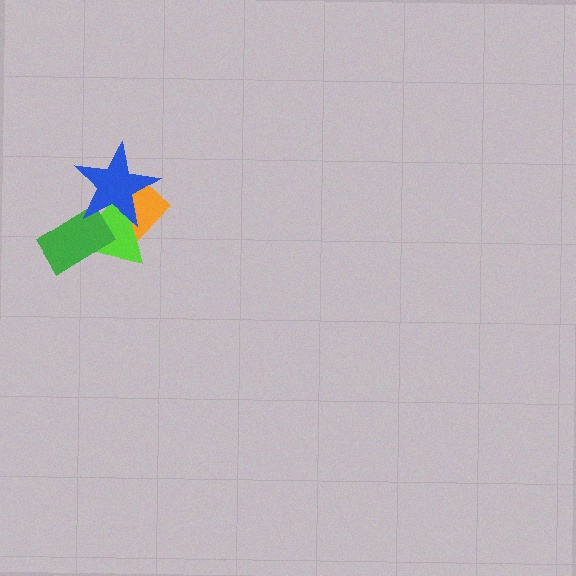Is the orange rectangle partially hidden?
Yes, it is partially covered by another shape.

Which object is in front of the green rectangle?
The blue star is in front of the green rectangle.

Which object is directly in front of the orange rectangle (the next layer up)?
The lime triangle is directly in front of the orange rectangle.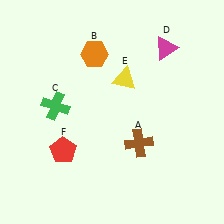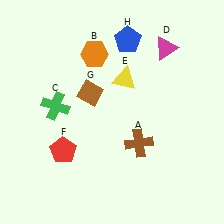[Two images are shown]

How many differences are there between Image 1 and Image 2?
There are 2 differences between the two images.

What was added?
A brown diamond (G), a blue pentagon (H) were added in Image 2.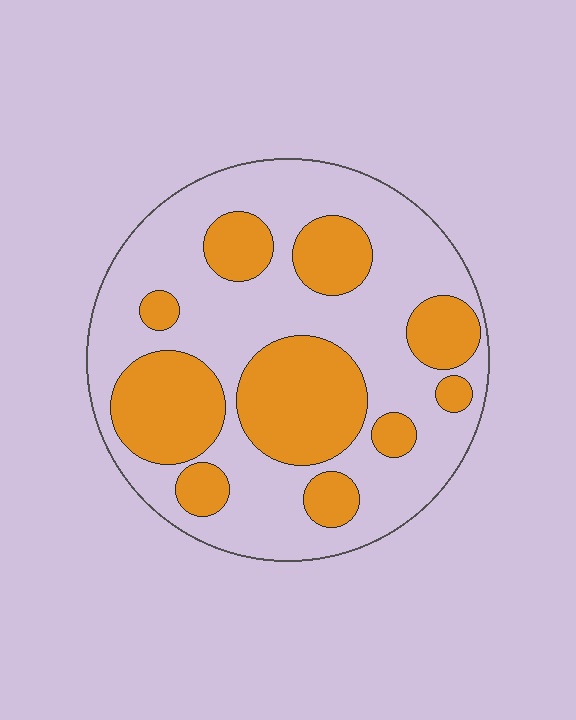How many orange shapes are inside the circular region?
10.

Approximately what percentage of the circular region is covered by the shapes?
Approximately 35%.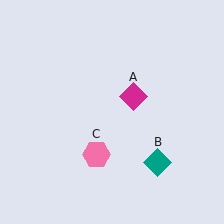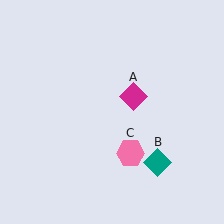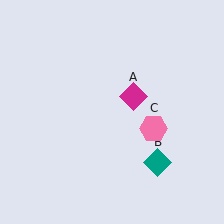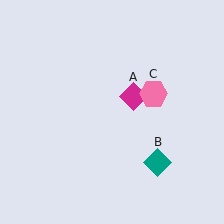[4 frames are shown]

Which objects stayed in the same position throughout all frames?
Magenta diamond (object A) and teal diamond (object B) remained stationary.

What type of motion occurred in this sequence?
The pink hexagon (object C) rotated counterclockwise around the center of the scene.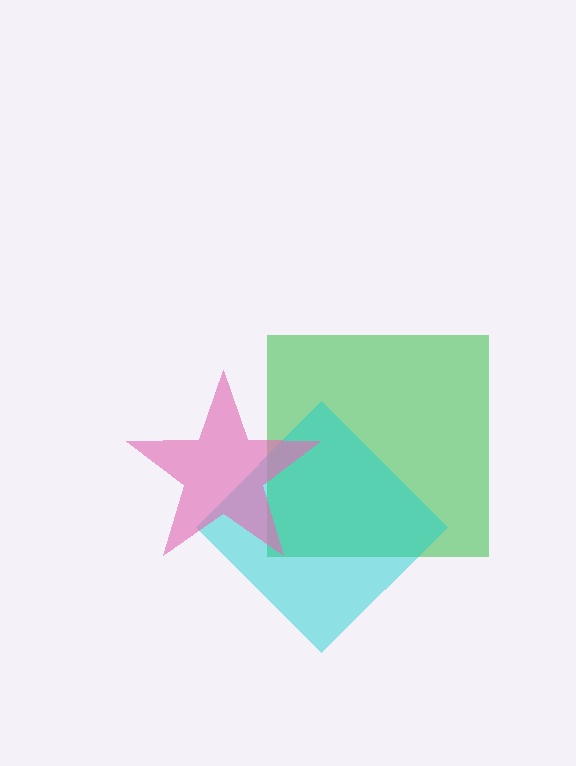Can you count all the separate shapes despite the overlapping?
Yes, there are 3 separate shapes.